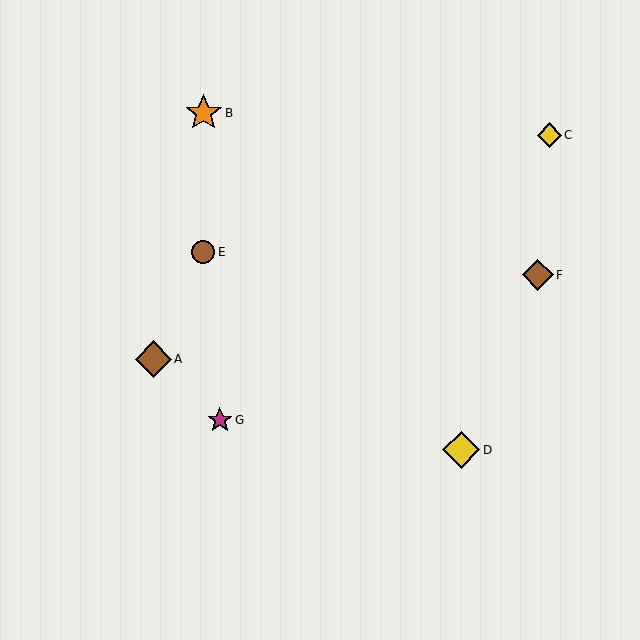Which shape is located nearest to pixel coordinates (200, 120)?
The orange star (labeled B) at (204, 113) is nearest to that location.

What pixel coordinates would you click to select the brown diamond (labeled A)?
Click at (153, 359) to select the brown diamond A.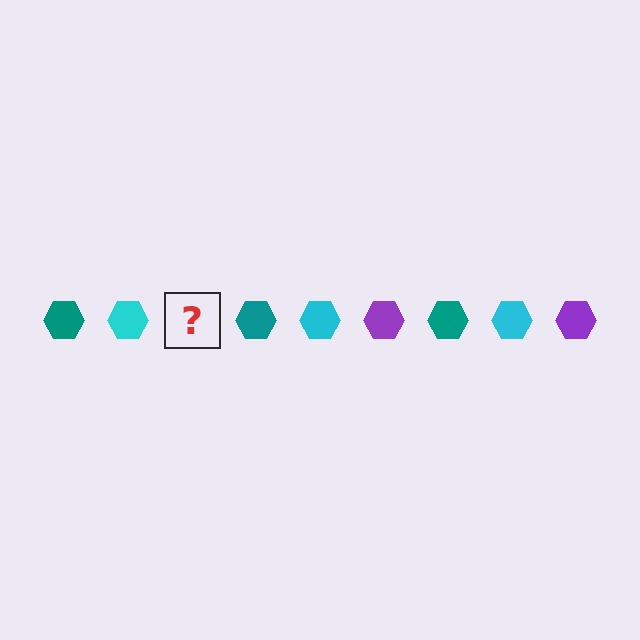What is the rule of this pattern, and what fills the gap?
The rule is that the pattern cycles through teal, cyan, purple hexagons. The gap should be filled with a purple hexagon.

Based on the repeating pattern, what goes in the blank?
The blank should be a purple hexagon.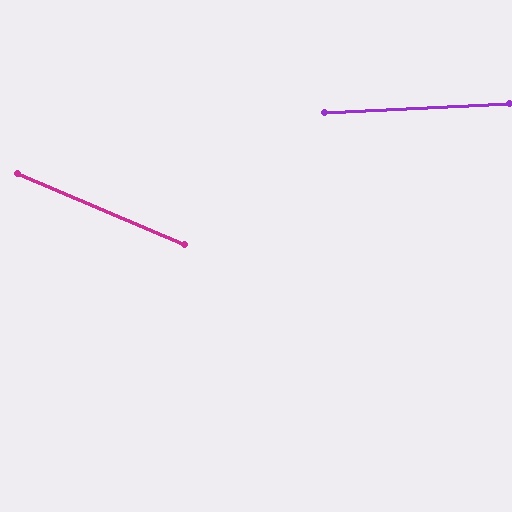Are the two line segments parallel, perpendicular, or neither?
Neither parallel nor perpendicular — they differ by about 26°.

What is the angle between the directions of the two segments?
Approximately 26 degrees.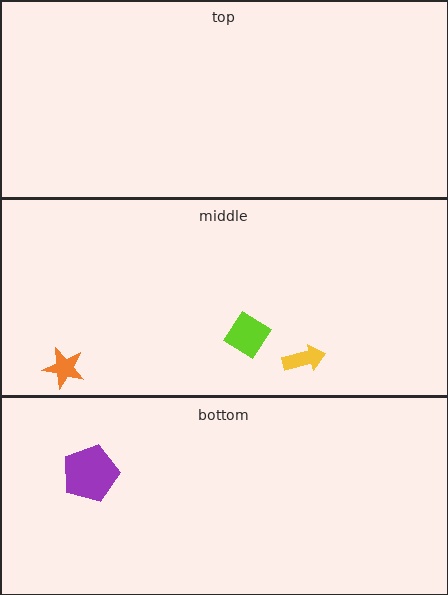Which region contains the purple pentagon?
The bottom region.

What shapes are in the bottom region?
The purple pentagon.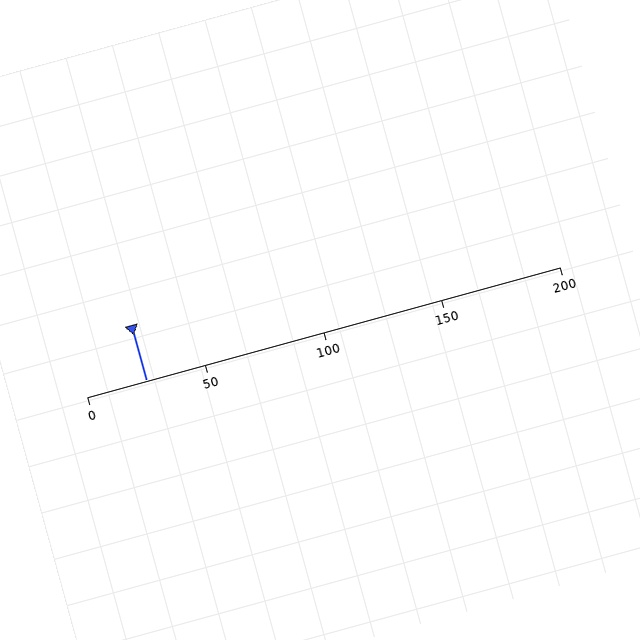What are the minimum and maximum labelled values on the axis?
The axis runs from 0 to 200.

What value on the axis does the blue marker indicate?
The marker indicates approximately 25.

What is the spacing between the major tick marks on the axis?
The major ticks are spaced 50 apart.